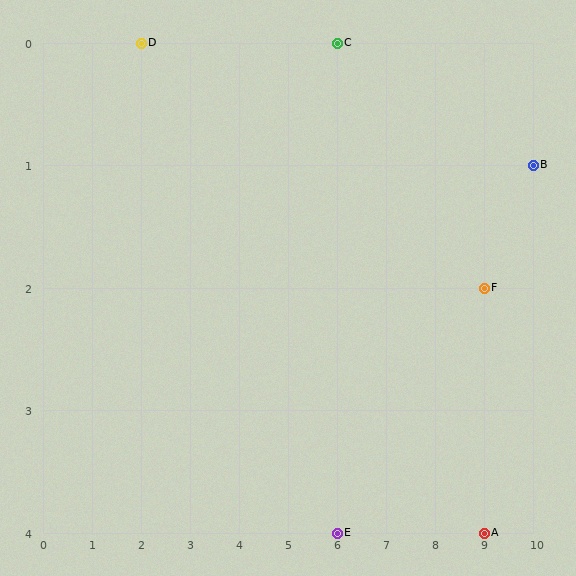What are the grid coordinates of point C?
Point C is at grid coordinates (6, 0).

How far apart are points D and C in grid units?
Points D and C are 4 columns apart.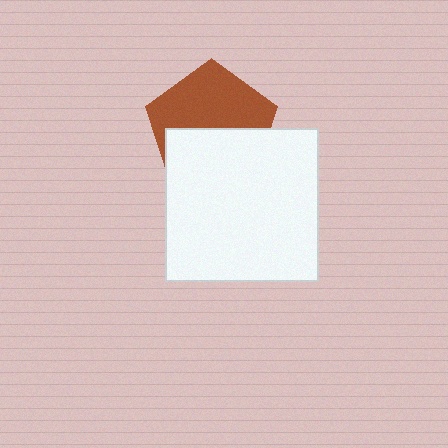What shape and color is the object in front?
The object in front is a white square.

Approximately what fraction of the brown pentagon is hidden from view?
Roughly 47% of the brown pentagon is hidden behind the white square.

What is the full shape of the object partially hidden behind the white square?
The partially hidden object is a brown pentagon.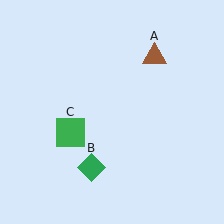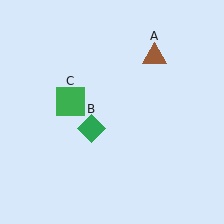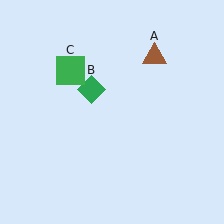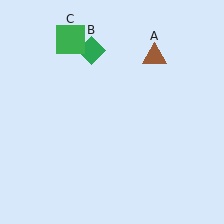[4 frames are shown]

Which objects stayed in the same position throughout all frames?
Brown triangle (object A) remained stationary.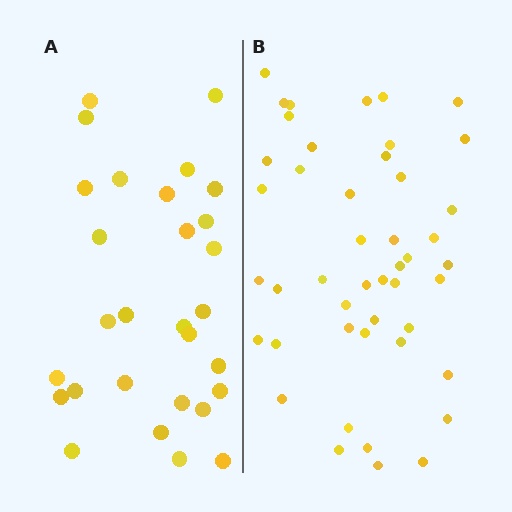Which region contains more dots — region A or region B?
Region B (the right region) has more dots.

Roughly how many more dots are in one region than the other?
Region B has approximately 15 more dots than region A.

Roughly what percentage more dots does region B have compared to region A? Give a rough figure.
About 60% more.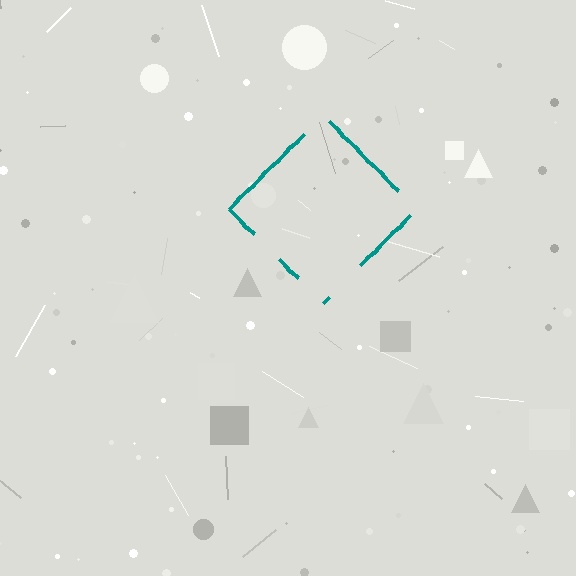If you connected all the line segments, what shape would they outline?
They would outline a diamond.